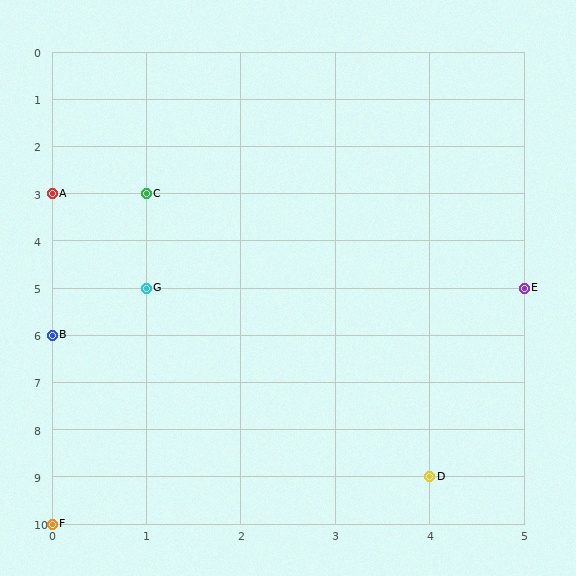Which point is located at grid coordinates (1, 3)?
Point C is at (1, 3).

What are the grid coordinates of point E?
Point E is at grid coordinates (5, 5).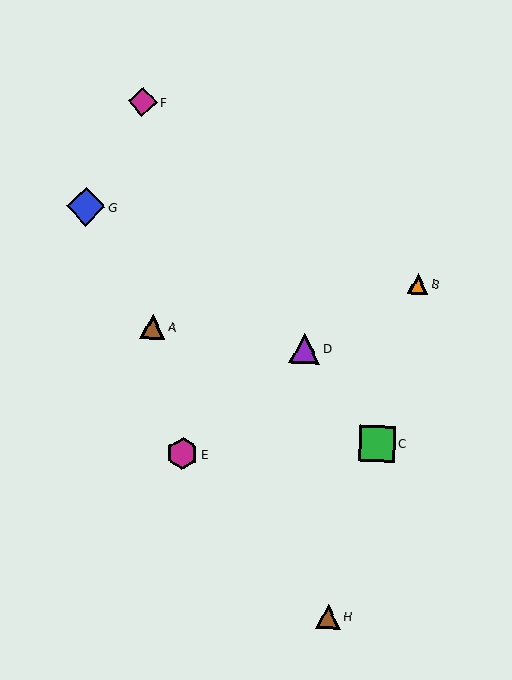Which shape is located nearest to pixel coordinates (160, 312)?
The brown triangle (labeled A) at (153, 326) is nearest to that location.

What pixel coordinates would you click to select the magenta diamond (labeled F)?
Click at (142, 102) to select the magenta diamond F.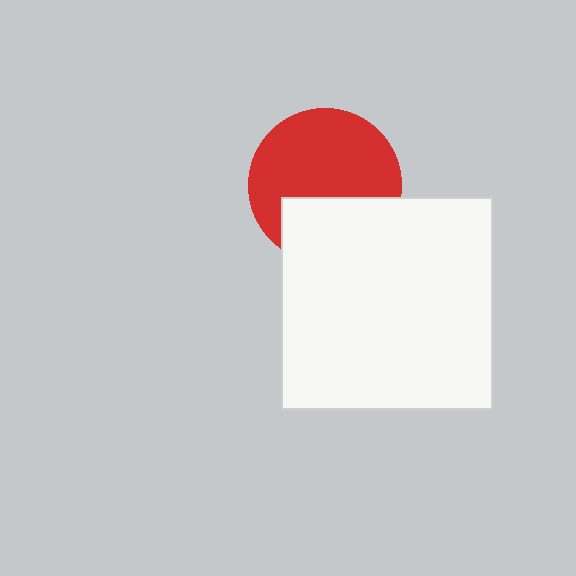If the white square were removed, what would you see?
You would see the complete red circle.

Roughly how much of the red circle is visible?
Most of it is visible (roughly 66%).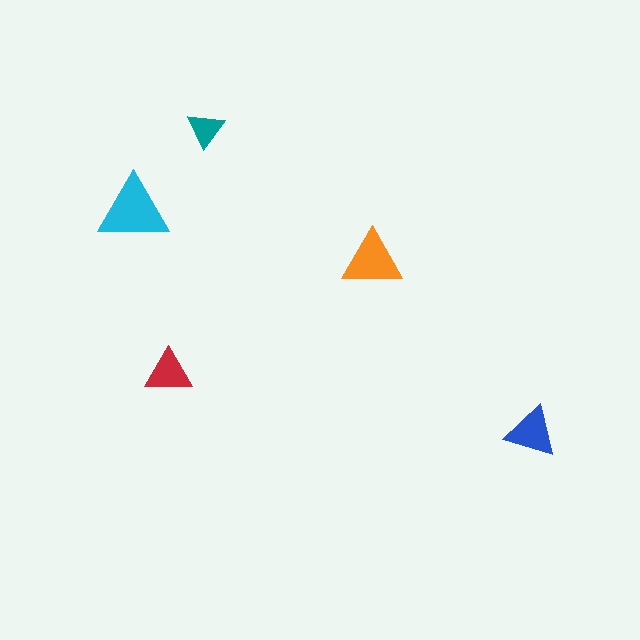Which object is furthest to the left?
The cyan triangle is leftmost.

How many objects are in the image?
There are 5 objects in the image.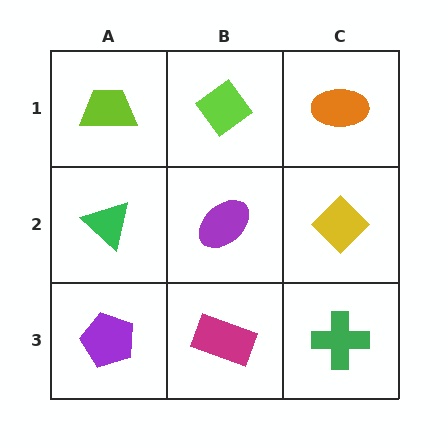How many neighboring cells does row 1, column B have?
3.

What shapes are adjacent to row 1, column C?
A yellow diamond (row 2, column C), a lime diamond (row 1, column B).